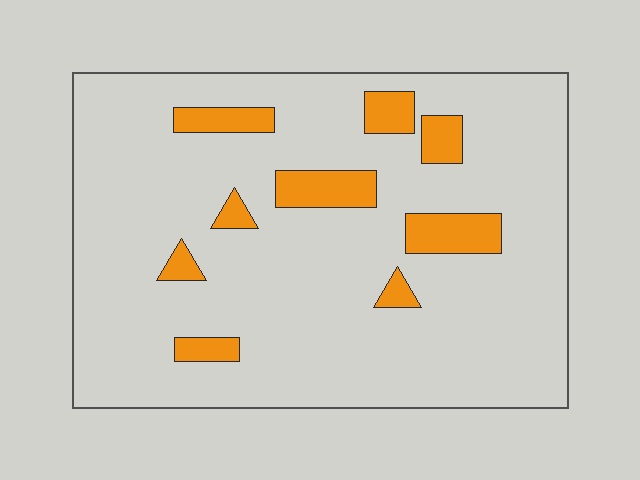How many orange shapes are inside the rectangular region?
9.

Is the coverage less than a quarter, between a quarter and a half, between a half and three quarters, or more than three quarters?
Less than a quarter.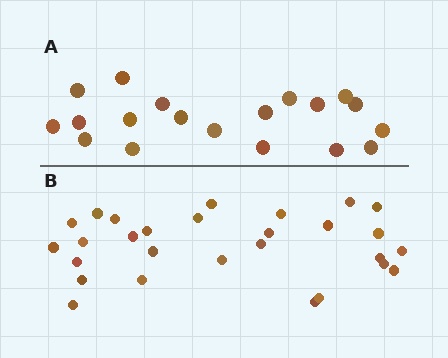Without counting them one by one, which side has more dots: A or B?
Region B (the bottom region) has more dots.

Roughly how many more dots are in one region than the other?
Region B has roughly 8 or so more dots than region A.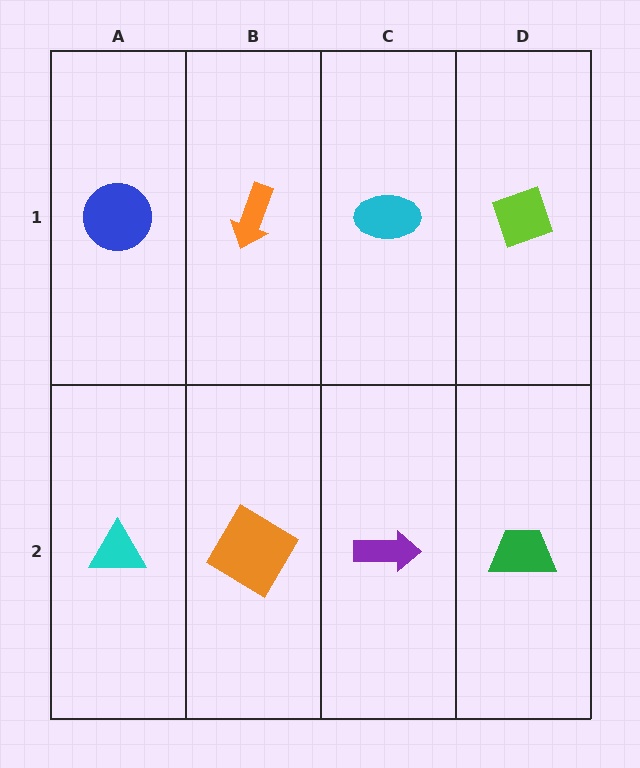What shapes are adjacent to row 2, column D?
A lime diamond (row 1, column D), a purple arrow (row 2, column C).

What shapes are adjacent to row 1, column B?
An orange diamond (row 2, column B), a blue circle (row 1, column A), a cyan ellipse (row 1, column C).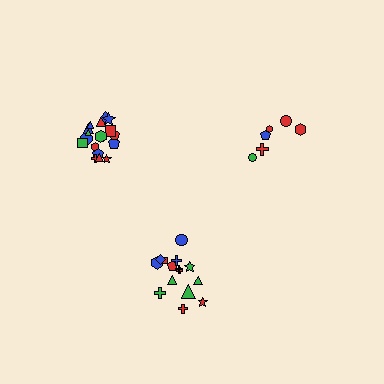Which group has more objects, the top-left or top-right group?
The top-left group.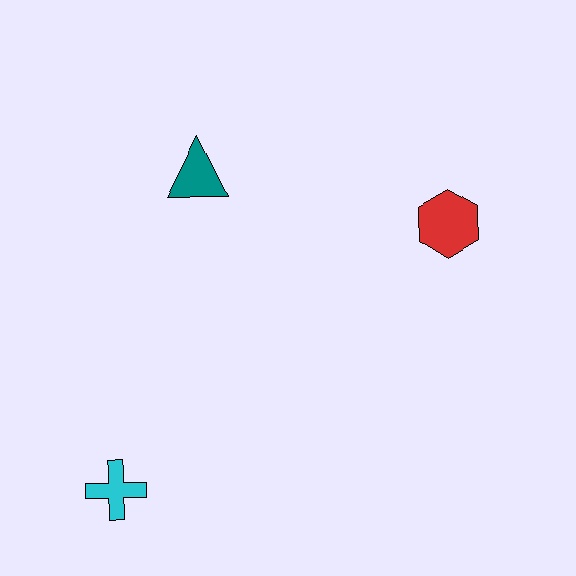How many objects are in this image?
There are 3 objects.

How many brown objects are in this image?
There are no brown objects.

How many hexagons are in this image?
There is 1 hexagon.